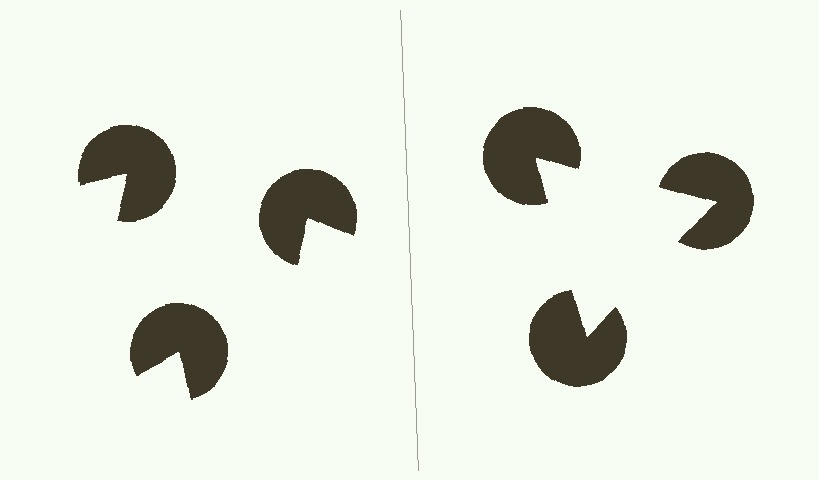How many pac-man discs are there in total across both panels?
6 — 3 on each side.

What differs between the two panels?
The pac-man discs are positioned identically on both sides; only the wedge orientations differ. On the right they align to a triangle; on the left they are misaligned.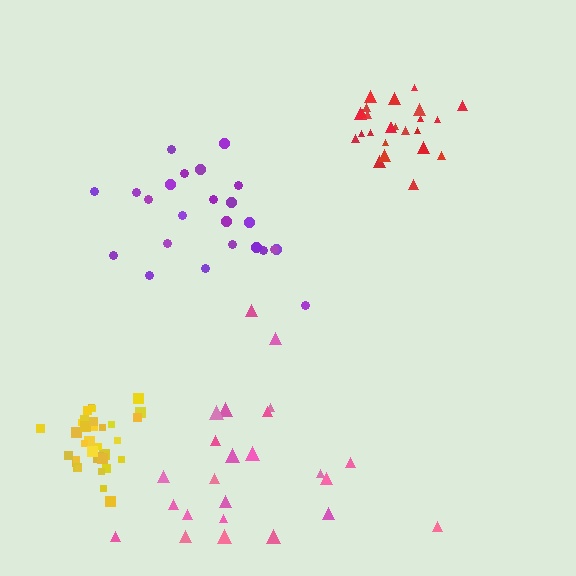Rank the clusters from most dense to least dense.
yellow, red, purple, pink.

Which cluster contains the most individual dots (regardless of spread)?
Yellow (34).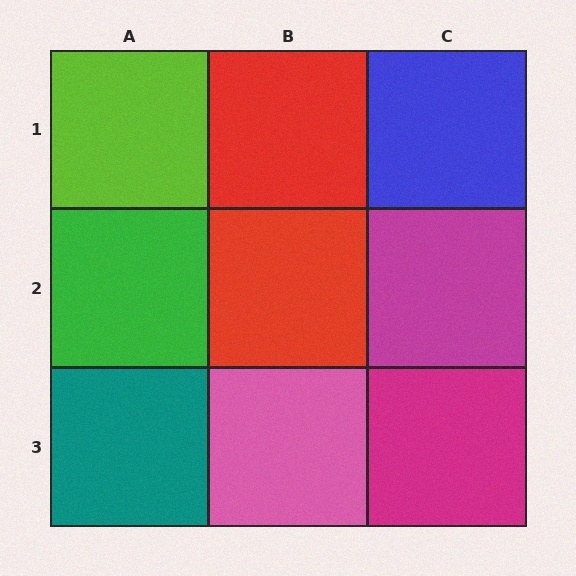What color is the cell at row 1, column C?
Blue.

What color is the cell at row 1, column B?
Red.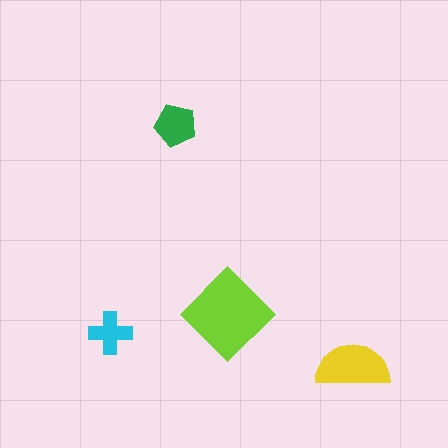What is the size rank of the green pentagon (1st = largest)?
3rd.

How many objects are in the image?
There are 4 objects in the image.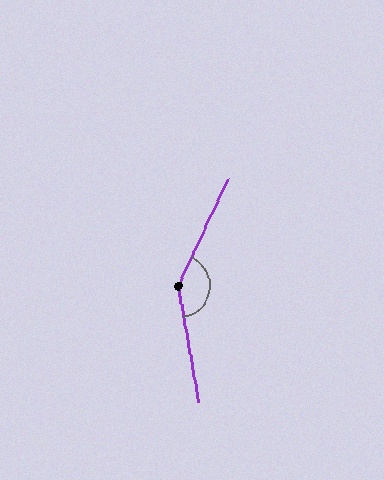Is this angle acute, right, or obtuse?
It is obtuse.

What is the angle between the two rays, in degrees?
Approximately 145 degrees.